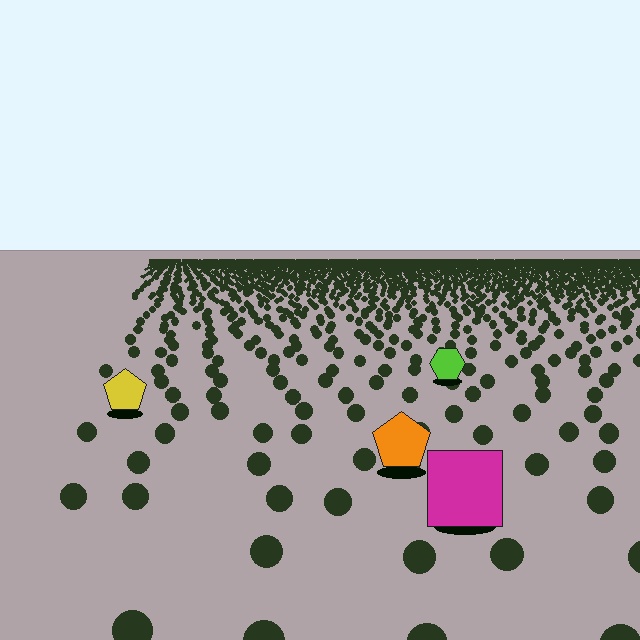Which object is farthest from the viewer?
The lime hexagon is farthest from the viewer. It appears smaller and the ground texture around it is denser.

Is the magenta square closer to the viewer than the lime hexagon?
Yes. The magenta square is closer — you can tell from the texture gradient: the ground texture is coarser near it.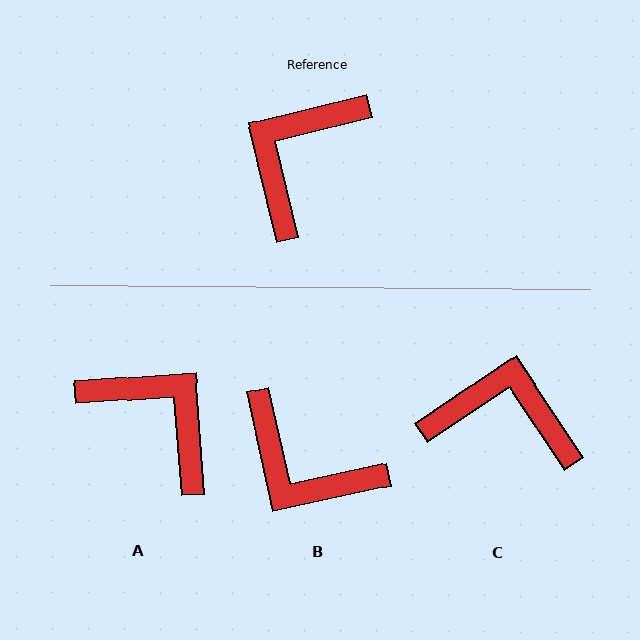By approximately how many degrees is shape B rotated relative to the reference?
Approximately 89 degrees counter-clockwise.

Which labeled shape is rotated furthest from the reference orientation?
A, about 100 degrees away.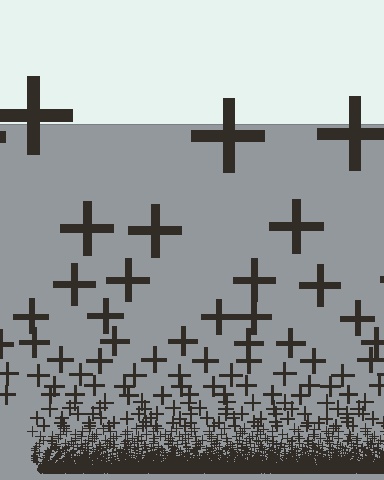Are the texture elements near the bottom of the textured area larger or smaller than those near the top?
Smaller. The gradient is inverted — elements near the bottom are smaller and denser.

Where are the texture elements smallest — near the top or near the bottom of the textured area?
Near the bottom.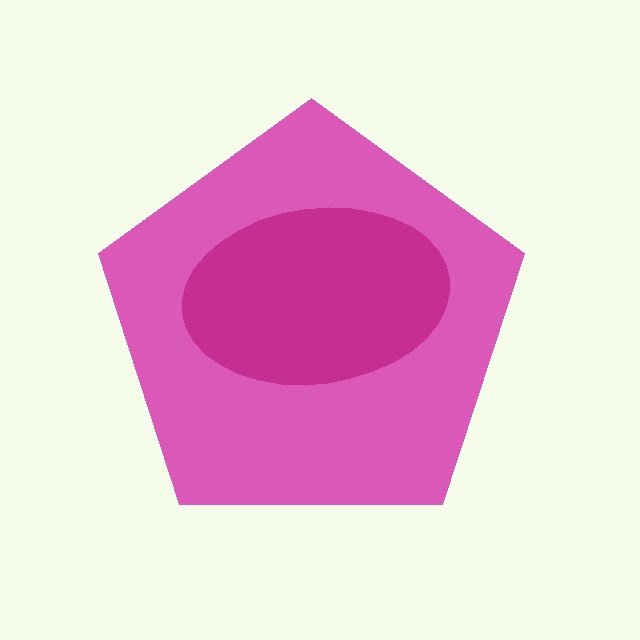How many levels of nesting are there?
2.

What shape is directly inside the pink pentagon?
The magenta ellipse.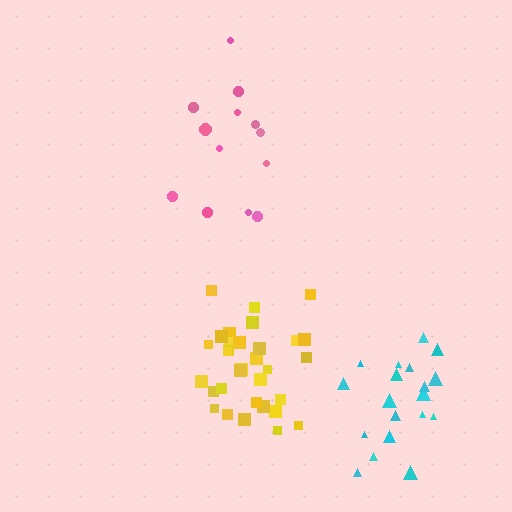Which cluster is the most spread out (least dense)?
Pink.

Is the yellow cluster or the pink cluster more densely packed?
Yellow.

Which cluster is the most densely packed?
Yellow.